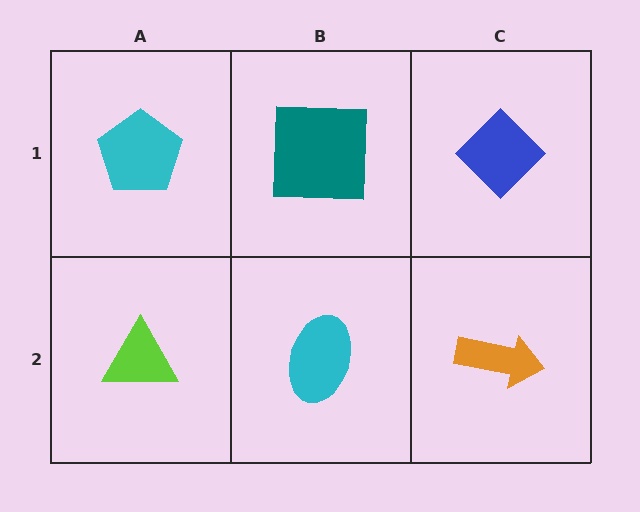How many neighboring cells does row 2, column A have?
2.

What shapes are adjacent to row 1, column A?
A lime triangle (row 2, column A), a teal square (row 1, column B).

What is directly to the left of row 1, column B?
A cyan pentagon.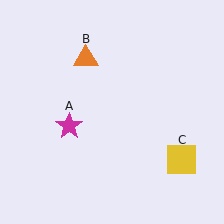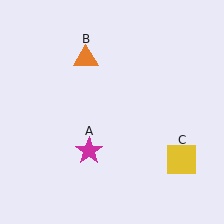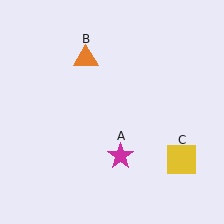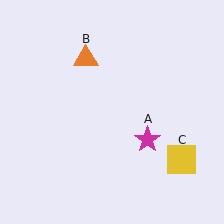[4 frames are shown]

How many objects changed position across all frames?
1 object changed position: magenta star (object A).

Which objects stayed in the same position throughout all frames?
Orange triangle (object B) and yellow square (object C) remained stationary.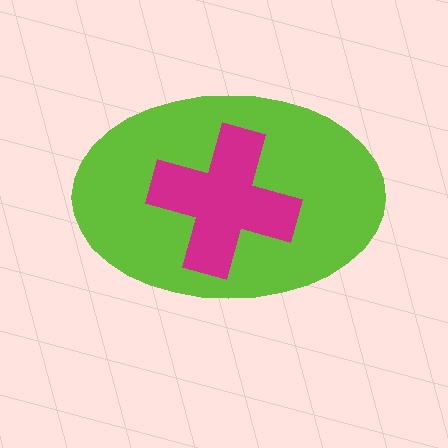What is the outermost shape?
The lime ellipse.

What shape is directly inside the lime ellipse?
The magenta cross.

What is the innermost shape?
The magenta cross.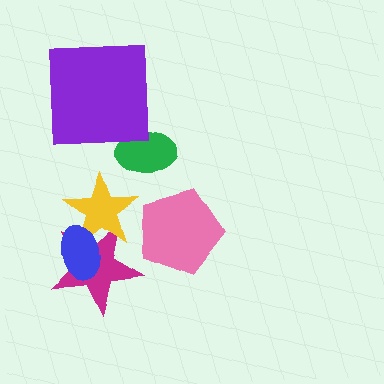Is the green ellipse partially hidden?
No, no other shape covers it.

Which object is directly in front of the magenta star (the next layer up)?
The yellow star is directly in front of the magenta star.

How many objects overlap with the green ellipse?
0 objects overlap with the green ellipse.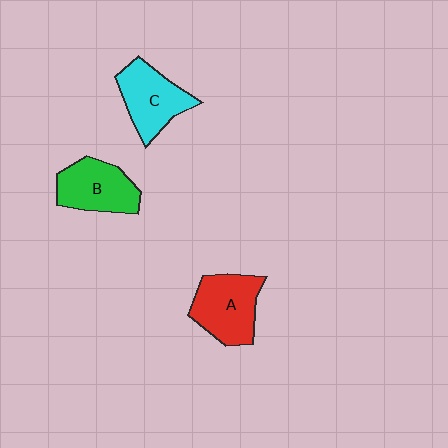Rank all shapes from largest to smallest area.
From largest to smallest: A (red), C (cyan), B (green).